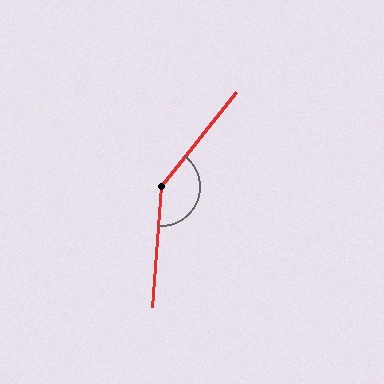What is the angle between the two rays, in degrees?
Approximately 145 degrees.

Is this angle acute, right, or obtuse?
It is obtuse.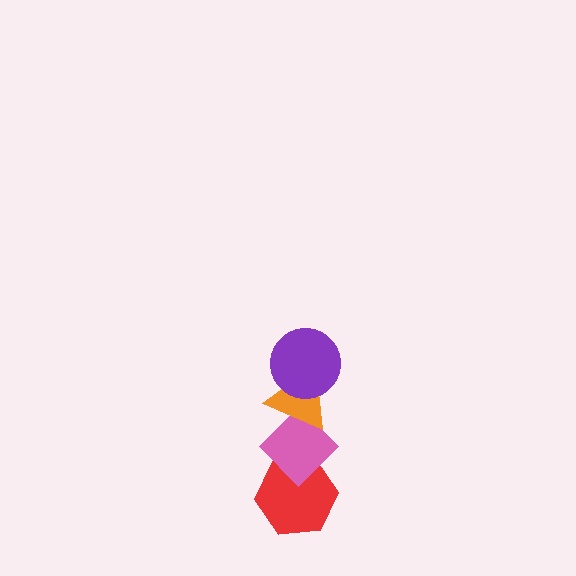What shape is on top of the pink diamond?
The orange triangle is on top of the pink diamond.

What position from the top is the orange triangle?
The orange triangle is 2nd from the top.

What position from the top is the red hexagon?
The red hexagon is 4th from the top.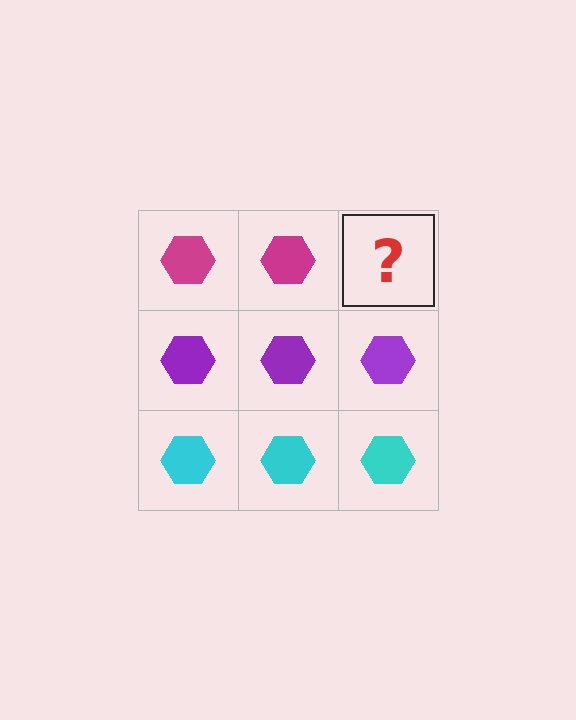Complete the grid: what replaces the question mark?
The question mark should be replaced with a magenta hexagon.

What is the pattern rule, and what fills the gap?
The rule is that each row has a consistent color. The gap should be filled with a magenta hexagon.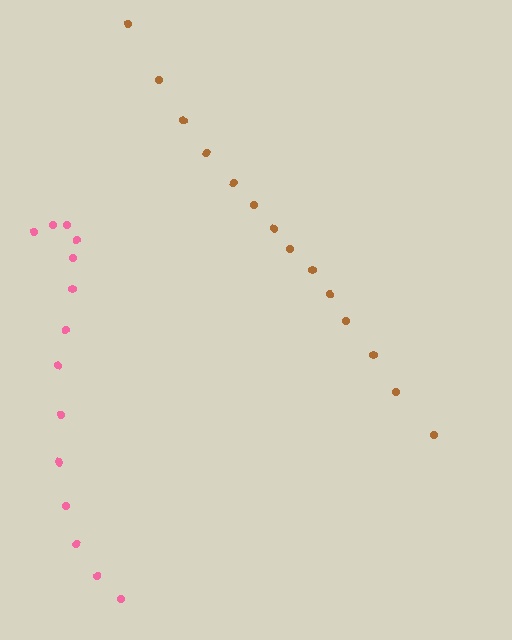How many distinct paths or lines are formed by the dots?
There are 2 distinct paths.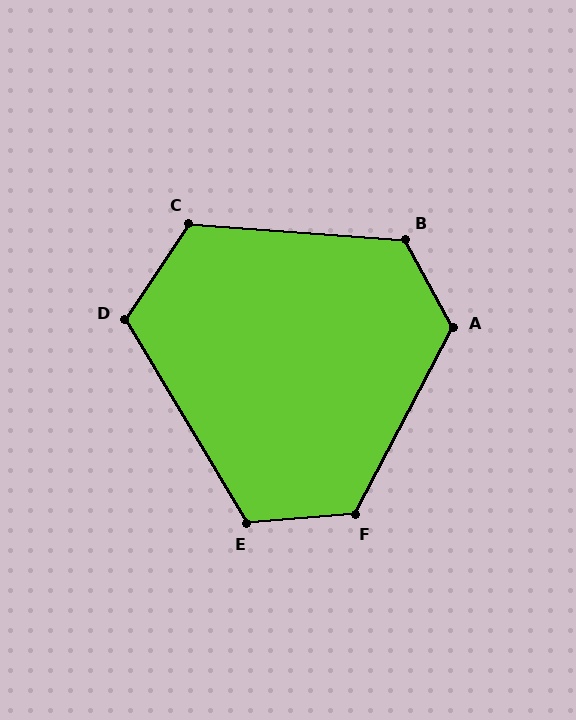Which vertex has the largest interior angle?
A, at approximately 124 degrees.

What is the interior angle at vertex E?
Approximately 116 degrees (obtuse).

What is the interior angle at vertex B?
Approximately 123 degrees (obtuse).